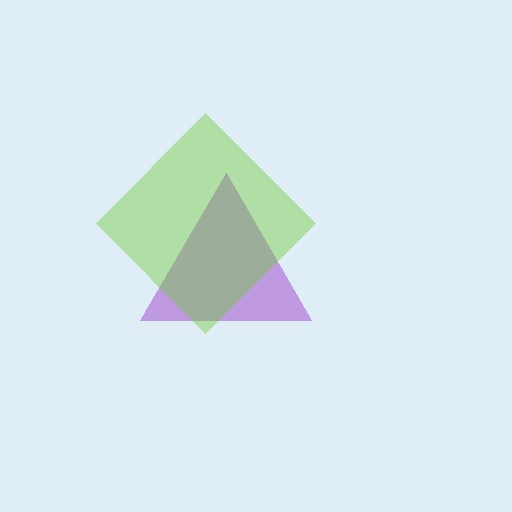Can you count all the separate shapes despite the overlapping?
Yes, there are 2 separate shapes.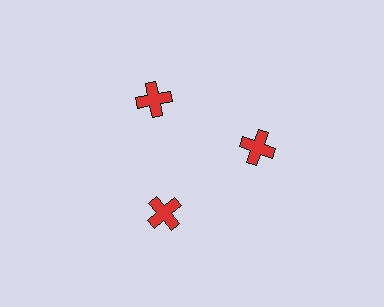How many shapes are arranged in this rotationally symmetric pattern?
There are 3 shapes, arranged in 3 groups of 1.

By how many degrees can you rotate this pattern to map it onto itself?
The pattern maps onto itself every 120 degrees of rotation.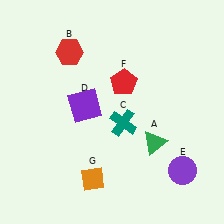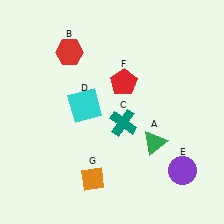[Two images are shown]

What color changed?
The square (D) changed from purple in Image 1 to cyan in Image 2.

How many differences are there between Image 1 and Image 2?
There is 1 difference between the two images.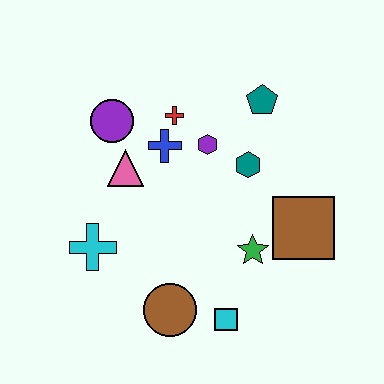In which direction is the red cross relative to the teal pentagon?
The red cross is to the left of the teal pentagon.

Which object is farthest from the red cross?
The cyan square is farthest from the red cross.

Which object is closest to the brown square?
The green star is closest to the brown square.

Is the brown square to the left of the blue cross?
No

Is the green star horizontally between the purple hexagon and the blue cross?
No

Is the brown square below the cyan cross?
No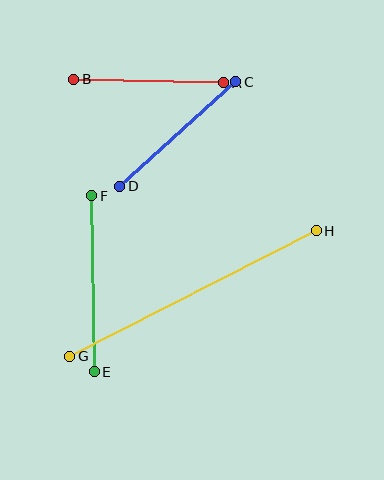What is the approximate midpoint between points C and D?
The midpoint is at approximately (178, 134) pixels.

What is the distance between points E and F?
The distance is approximately 176 pixels.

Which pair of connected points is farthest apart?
Points G and H are farthest apart.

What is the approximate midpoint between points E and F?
The midpoint is at approximately (93, 284) pixels.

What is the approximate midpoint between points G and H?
The midpoint is at approximately (193, 293) pixels.